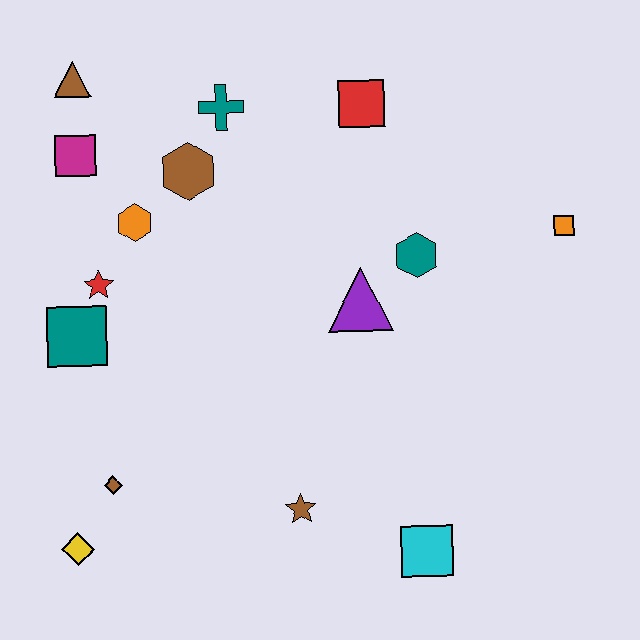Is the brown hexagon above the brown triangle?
No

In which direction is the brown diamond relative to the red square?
The brown diamond is below the red square.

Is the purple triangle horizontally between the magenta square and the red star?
No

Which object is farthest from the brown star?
The brown triangle is farthest from the brown star.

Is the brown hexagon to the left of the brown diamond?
No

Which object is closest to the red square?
The teal cross is closest to the red square.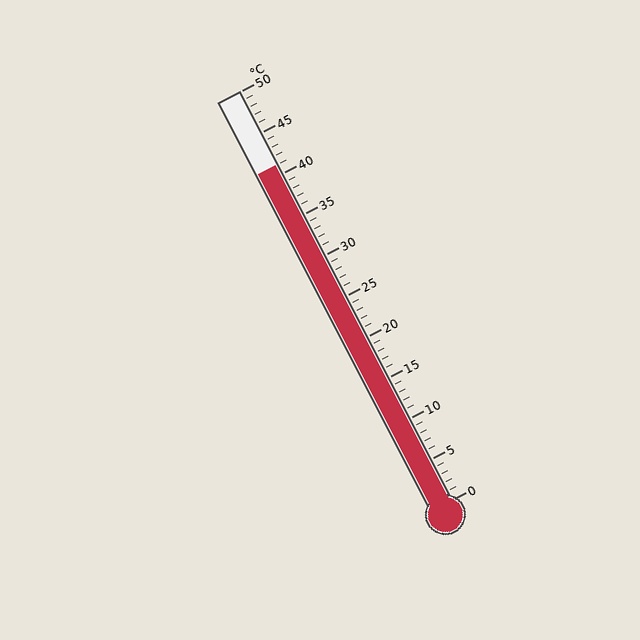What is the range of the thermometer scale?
The thermometer scale ranges from 0°C to 50°C.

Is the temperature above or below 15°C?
The temperature is above 15°C.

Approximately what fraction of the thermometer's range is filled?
The thermometer is filled to approximately 80% of its range.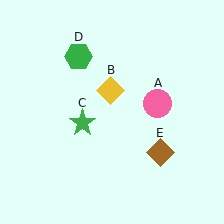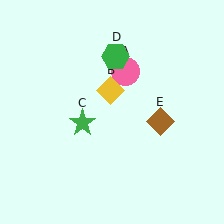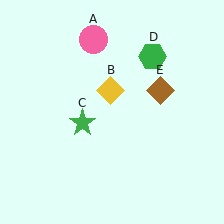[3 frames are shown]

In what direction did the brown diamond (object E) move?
The brown diamond (object E) moved up.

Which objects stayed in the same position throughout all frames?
Yellow diamond (object B) and green star (object C) remained stationary.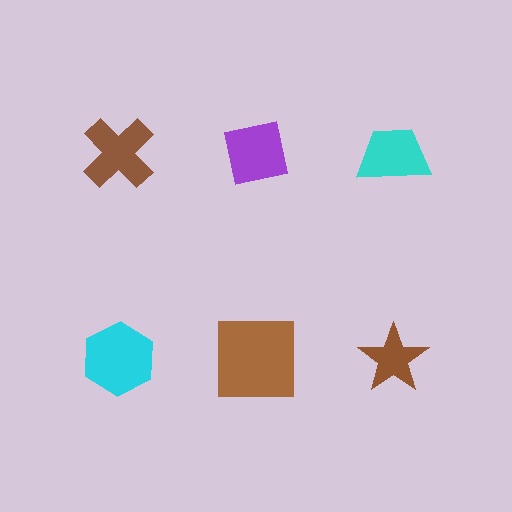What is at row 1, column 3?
A cyan trapezoid.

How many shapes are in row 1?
3 shapes.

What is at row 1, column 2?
A purple square.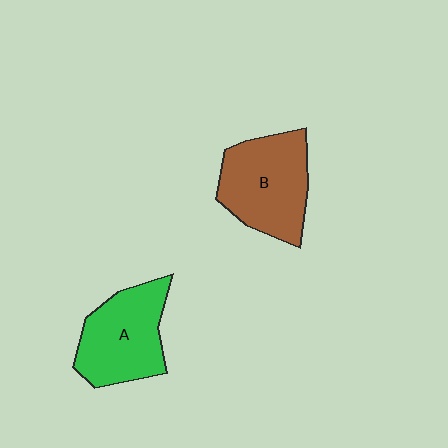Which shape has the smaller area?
Shape A (green).